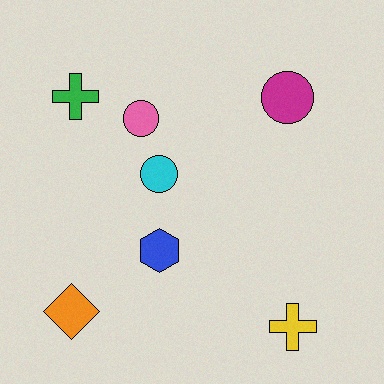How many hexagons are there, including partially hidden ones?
There is 1 hexagon.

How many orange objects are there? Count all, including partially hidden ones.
There is 1 orange object.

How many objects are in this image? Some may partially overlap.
There are 7 objects.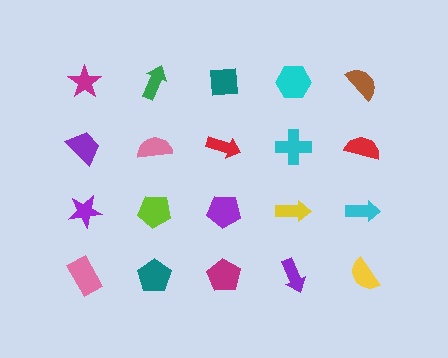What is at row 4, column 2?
A teal pentagon.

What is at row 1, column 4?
A cyan hexagon.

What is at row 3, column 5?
A cyan arrow.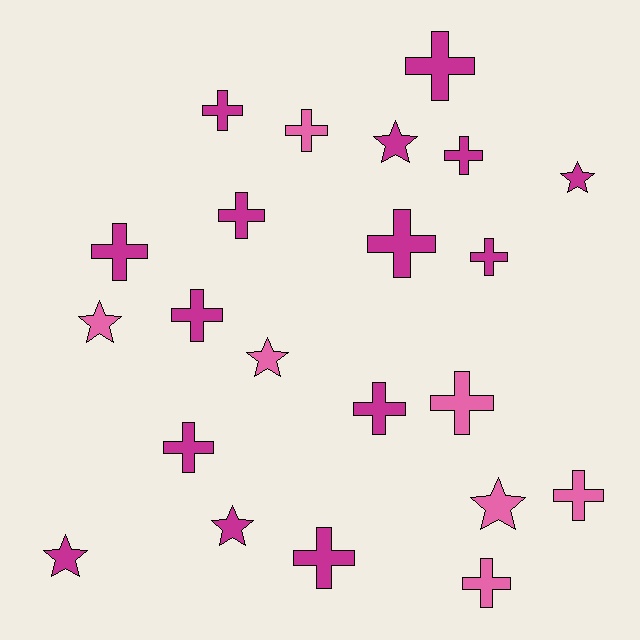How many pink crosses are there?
There are 4 pink crosses.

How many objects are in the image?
There are 22 objects.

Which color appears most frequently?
Magenta, with 15 objects.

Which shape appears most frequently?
Cross, with 15 objects.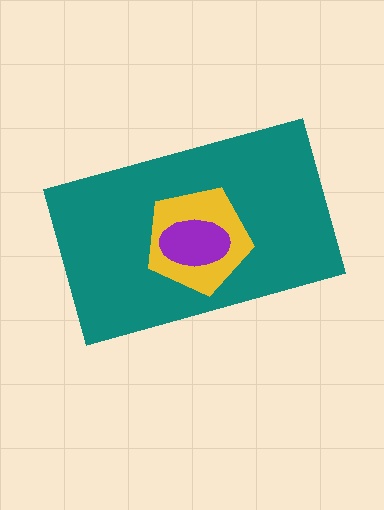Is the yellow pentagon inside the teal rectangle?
Yes.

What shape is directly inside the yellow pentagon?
The purple ellipse.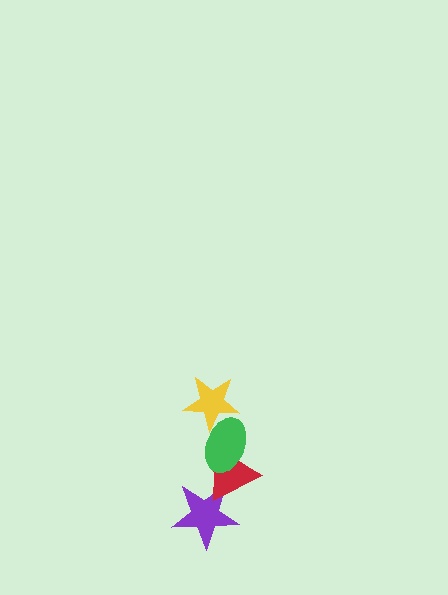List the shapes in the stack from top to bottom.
From top to bottom: the yellow star, the green ellipse, the red triangle, the purple star.